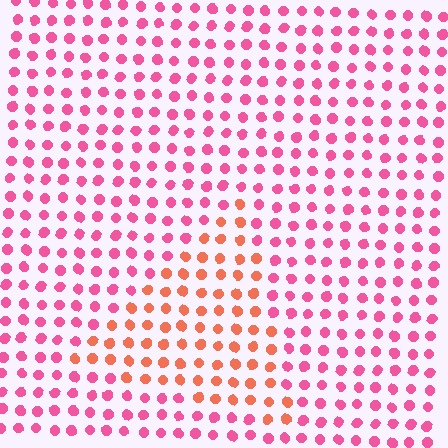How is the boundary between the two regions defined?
The boundary is defined purely by a slight shift in hue (about 39 degrees). Spacing, size, and orientation are identical on both sides.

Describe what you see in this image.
The image is filled with small pink elements in a uniform arrangement. A triangle-shaped region is visible where the elements are tinted to a slightly different hue, forming a subtle color boundary.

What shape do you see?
I see a triangle.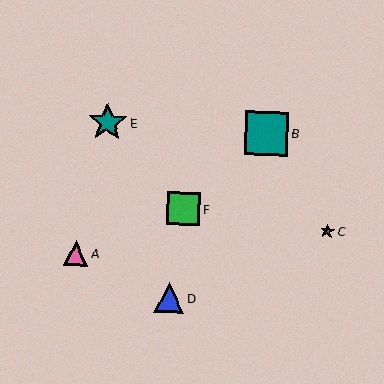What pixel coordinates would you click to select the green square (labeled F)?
Click at (184, 209) to select the green square F.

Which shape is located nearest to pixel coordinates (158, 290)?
The blue triangle (labeled D) at (169, 298) is nearest to that location.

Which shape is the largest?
The teal square (labeled B) is the largest.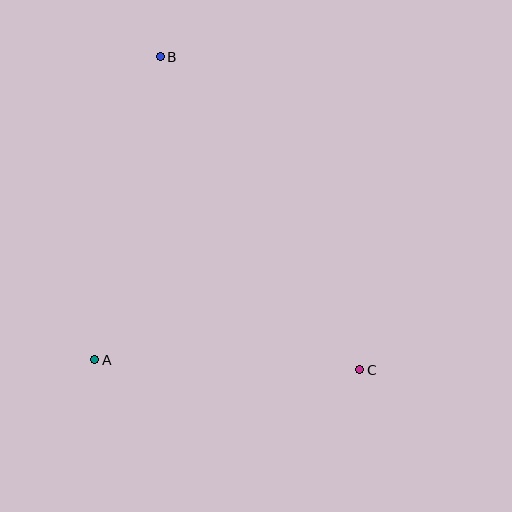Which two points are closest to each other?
Points A and C are closest to each other.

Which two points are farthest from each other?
Points B and C are farthest from each other.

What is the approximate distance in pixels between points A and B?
The distance between A and B is approximately 310 pixels.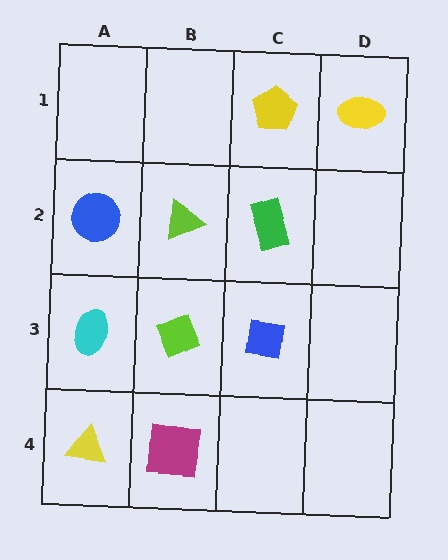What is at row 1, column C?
A yellow pentagon.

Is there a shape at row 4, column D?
No, that cell is empty.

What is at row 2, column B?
A lime triangle.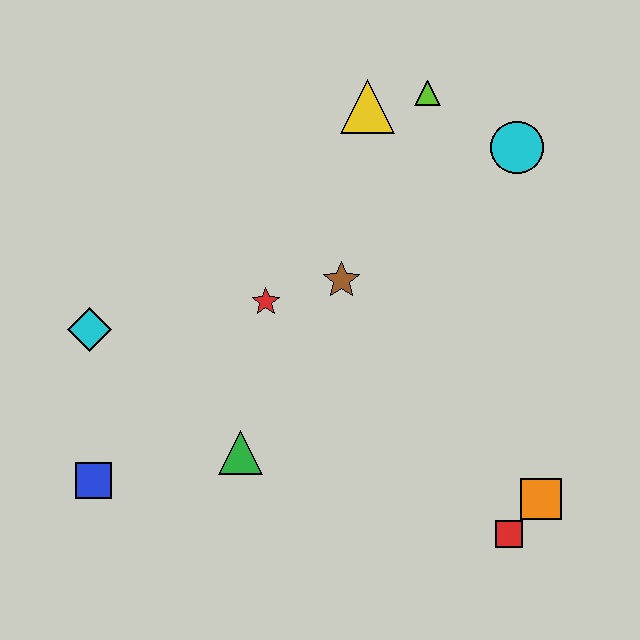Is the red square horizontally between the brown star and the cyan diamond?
No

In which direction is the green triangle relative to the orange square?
The green triangle is to the left of the orange square.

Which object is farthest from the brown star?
The blue square is farthest from the brown star.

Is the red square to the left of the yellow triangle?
No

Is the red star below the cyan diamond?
No